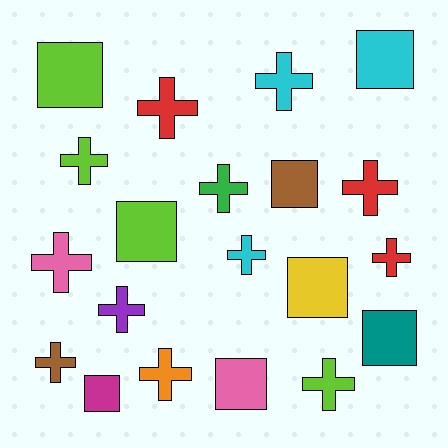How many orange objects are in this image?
There is 1 orange object.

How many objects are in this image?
There are 20 objects.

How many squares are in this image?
There are 8 squares.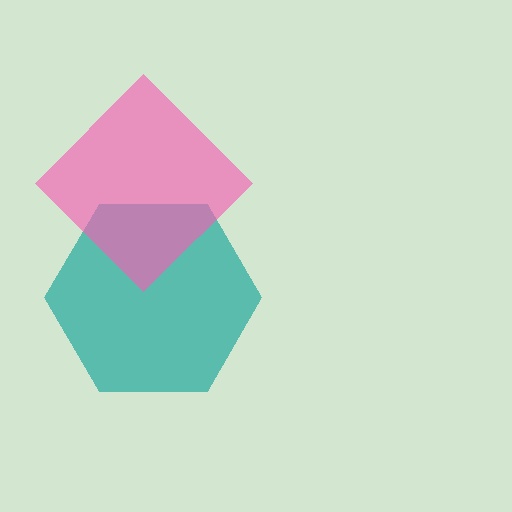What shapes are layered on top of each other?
The layered shapes are: a teal hexagon, a pink diamond.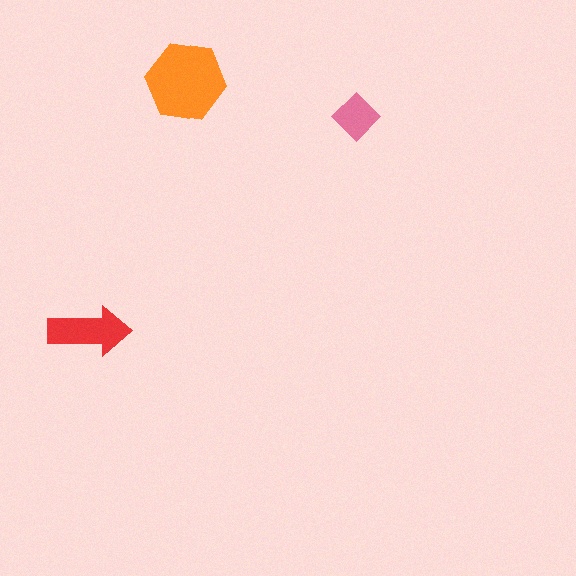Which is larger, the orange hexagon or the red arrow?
The orange hexagon.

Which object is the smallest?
The pink diamond.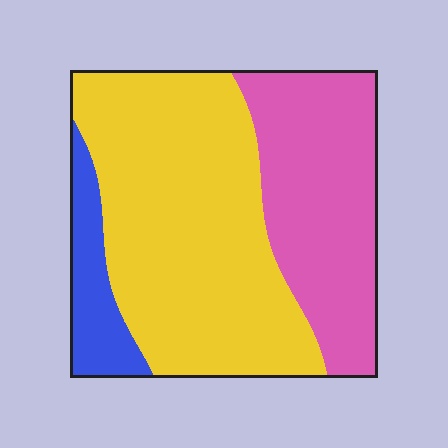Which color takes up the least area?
Blue, at roughly 10%.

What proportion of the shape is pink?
Pink takes up between a sixth and a third of the shape.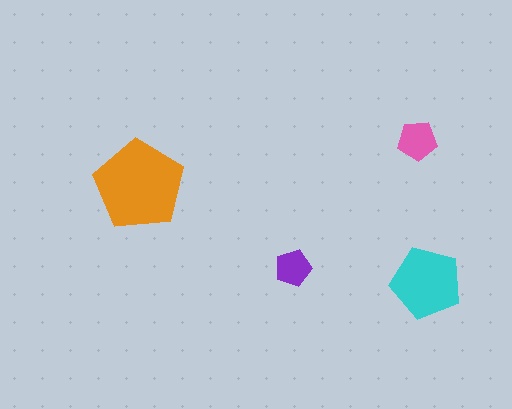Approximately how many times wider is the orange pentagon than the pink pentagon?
About 2.5 times wider.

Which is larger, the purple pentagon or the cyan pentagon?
The cyan one.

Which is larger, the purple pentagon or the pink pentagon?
The pink one.